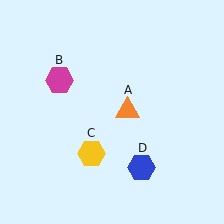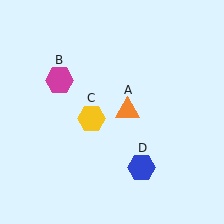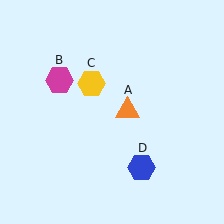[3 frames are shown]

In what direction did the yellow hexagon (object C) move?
The yellow hexagon (object C) moved up.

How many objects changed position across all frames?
1 object changed position: yellow hexagon (object C).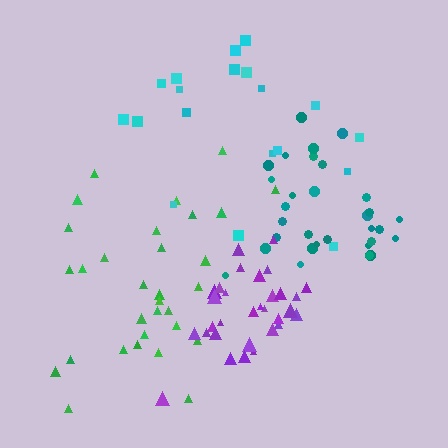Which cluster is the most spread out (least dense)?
Cyan.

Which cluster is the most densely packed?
Purple.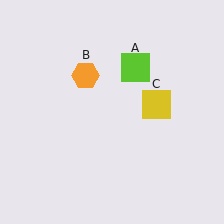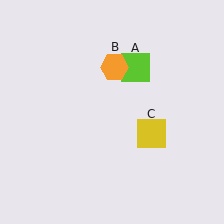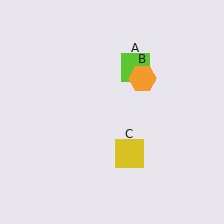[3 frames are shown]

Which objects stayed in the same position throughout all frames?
Lime square (object A) remained stationary.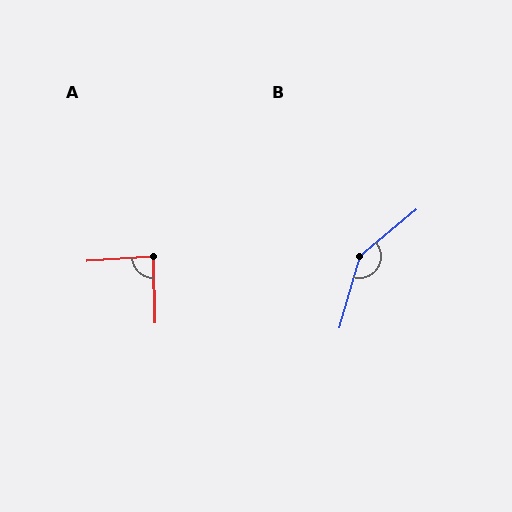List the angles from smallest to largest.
A (88°), B (145°).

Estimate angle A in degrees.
Approximately 88 degrees.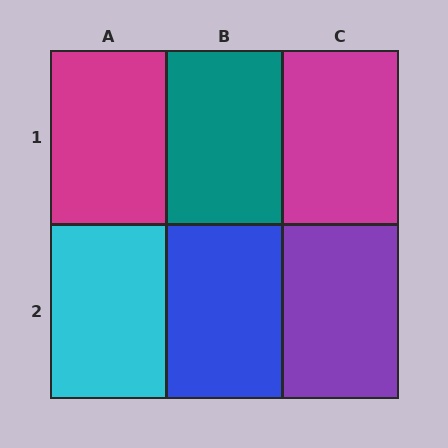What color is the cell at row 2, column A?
Cyan.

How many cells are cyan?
1 cell is cyan.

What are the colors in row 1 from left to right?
Magenta, teal, magenta.